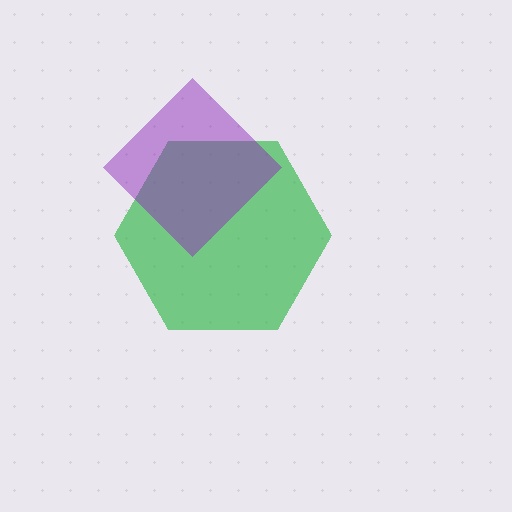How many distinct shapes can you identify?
There are 2 distinct shapes: a green hexagon, a purple diamond.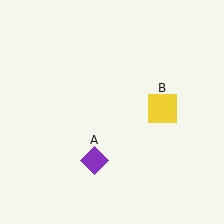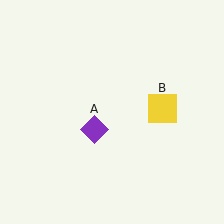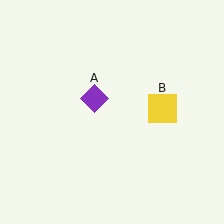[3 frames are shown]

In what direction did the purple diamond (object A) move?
The purple diamond (object A) moved up.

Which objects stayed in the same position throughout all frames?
Yellow square (object B) remained stationary.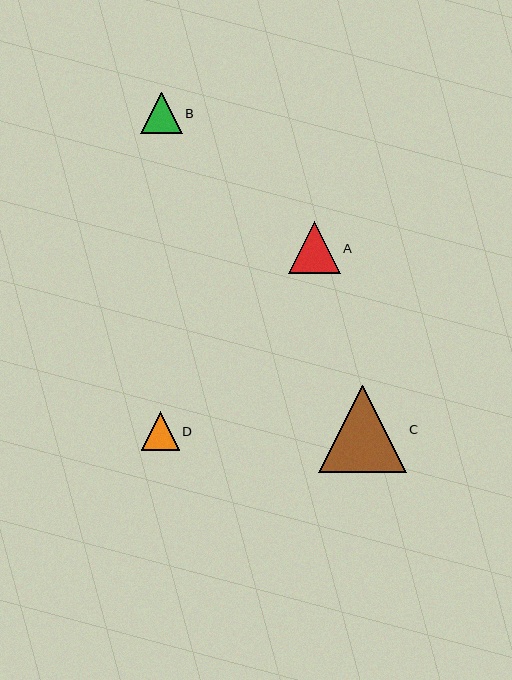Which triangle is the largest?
Triangle C is the largest with a size of approximately 87 pixels.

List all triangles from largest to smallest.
From largest to smallest: C, A, B, D.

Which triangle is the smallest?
Triangle D is the smallest with a size of approximately 38 pixels.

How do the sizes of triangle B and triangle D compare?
Triangle B and triangle D are approximately the same size.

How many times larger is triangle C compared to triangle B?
Triangle C is approximately 2.1 times the size of triangle B.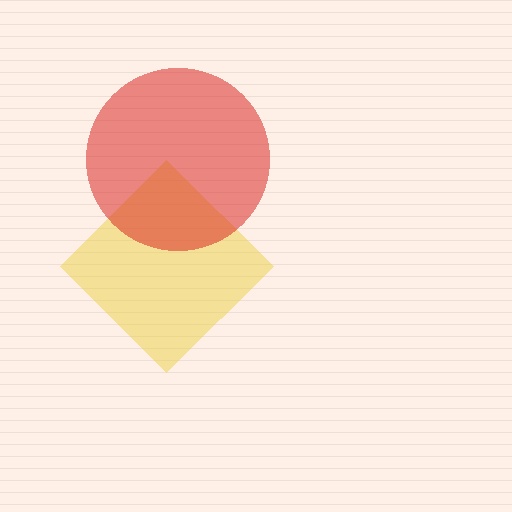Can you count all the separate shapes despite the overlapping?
Yes, there are 2 separate shapes.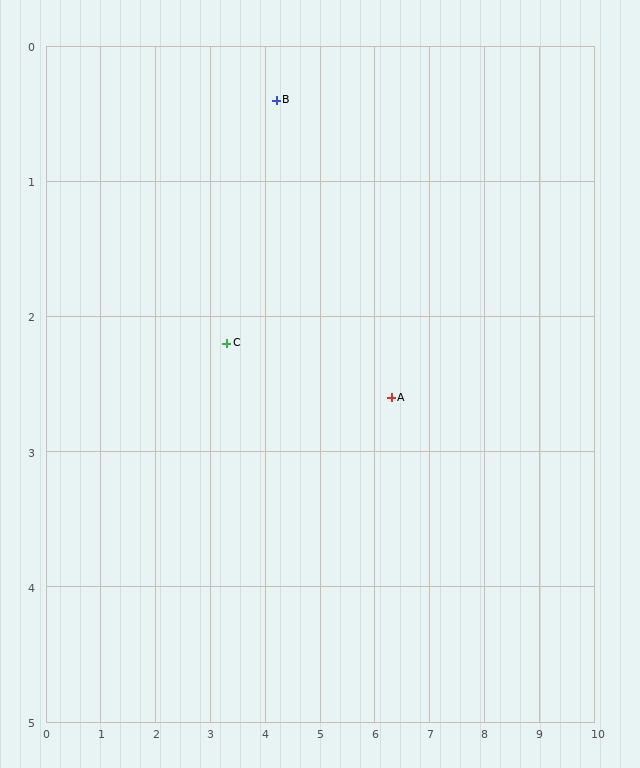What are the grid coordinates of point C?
Point C is at approximately (3.3, 2.2).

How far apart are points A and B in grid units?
Points A and B are about 3.0 grid units apart.